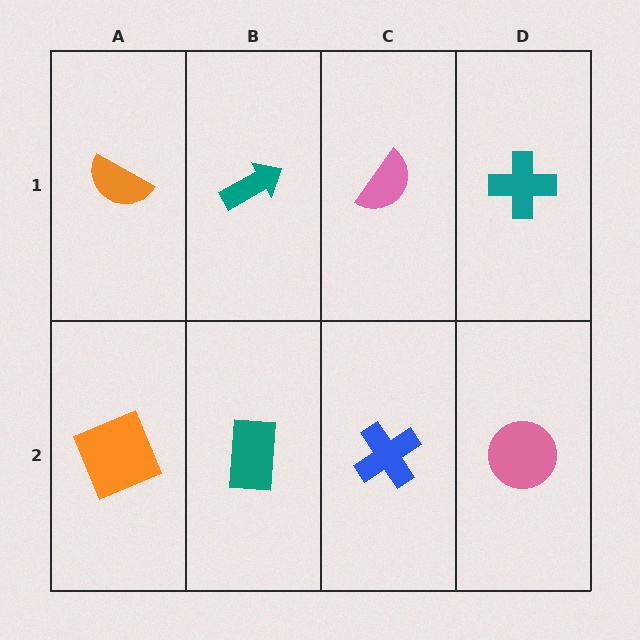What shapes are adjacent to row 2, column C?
A pink semicircle (row 1, column C), a teal rectangle (row 2, column B), a pink circle (row 2, column D).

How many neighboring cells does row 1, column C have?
3.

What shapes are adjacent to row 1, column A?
An orange square (row 2, column A), a teal arrow (row 1, column B).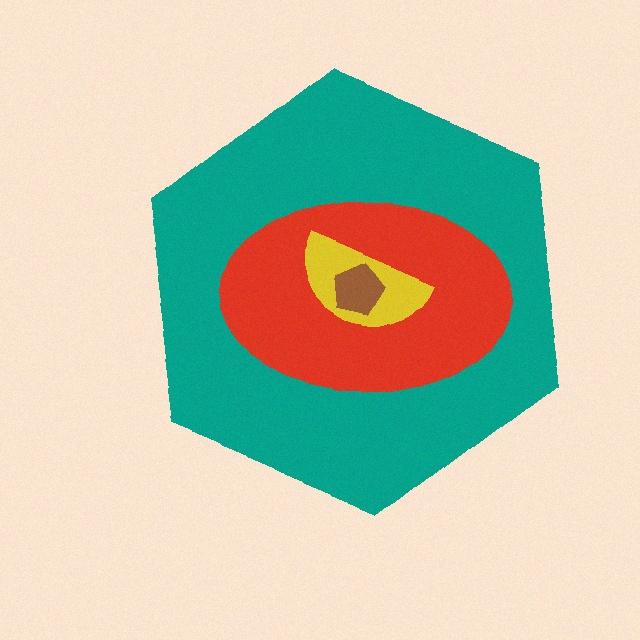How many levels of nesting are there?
4.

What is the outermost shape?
The teal hexagon.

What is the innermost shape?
The brown pentagon.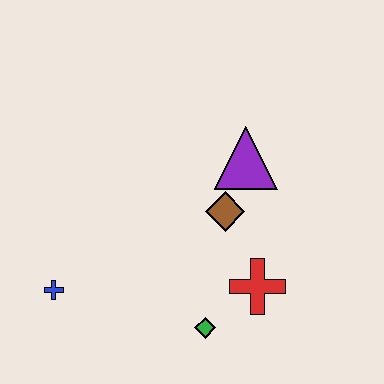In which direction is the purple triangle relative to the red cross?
The purple triangle is above the red cross.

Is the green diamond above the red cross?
No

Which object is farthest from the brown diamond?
The blue cross is farthest from the brown diamond.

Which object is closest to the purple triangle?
The brown diamond is closest to the purple triangle.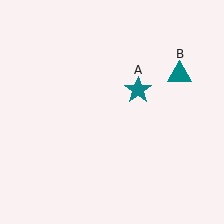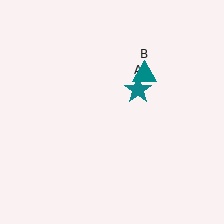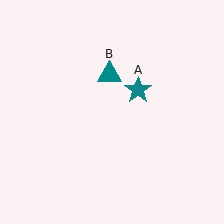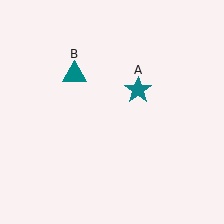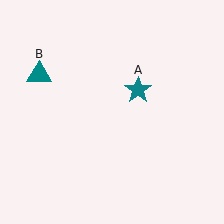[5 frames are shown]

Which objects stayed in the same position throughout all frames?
Teal star (object A) remained stationary.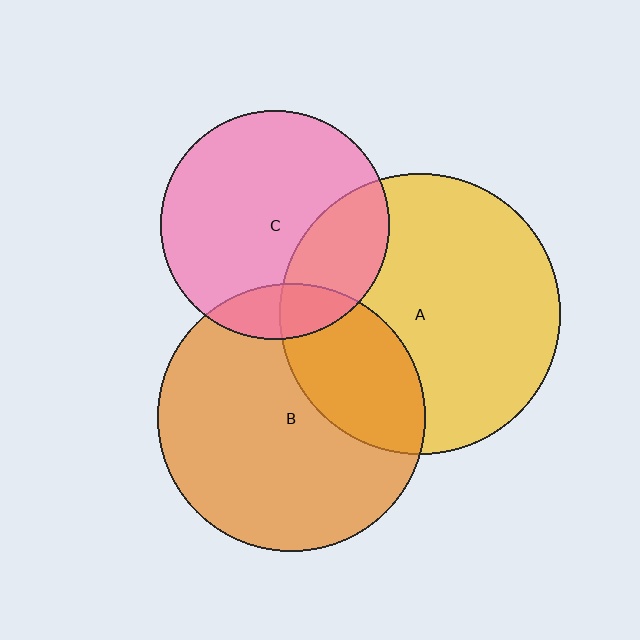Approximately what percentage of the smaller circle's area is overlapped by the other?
Approximately 25%.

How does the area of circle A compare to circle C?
Approximately 1.5 times.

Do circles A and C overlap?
Yes.